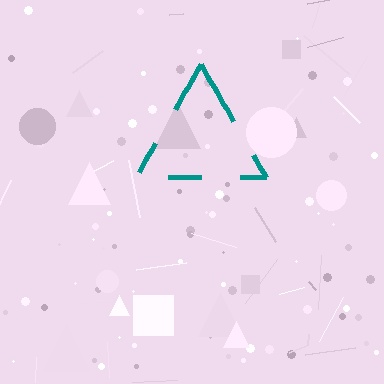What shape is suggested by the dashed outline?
The dashed outline suggests a triangle.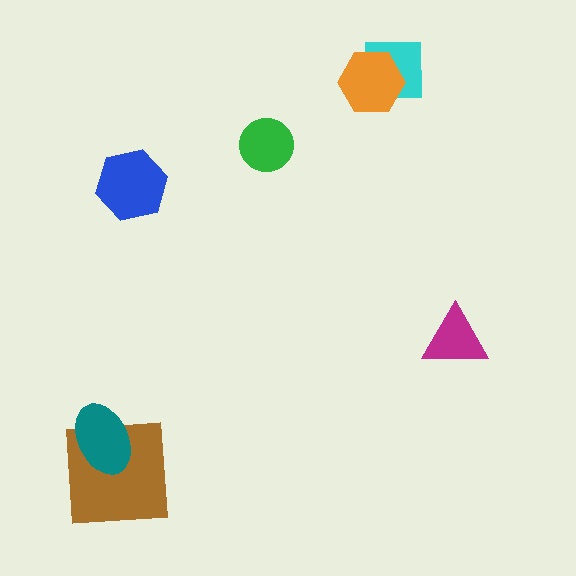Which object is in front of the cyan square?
The orange hexagon is in front of the cyan square.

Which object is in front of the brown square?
The teal ellipse is in front of the brown square.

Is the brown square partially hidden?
Yes, it is partially covered by another shape.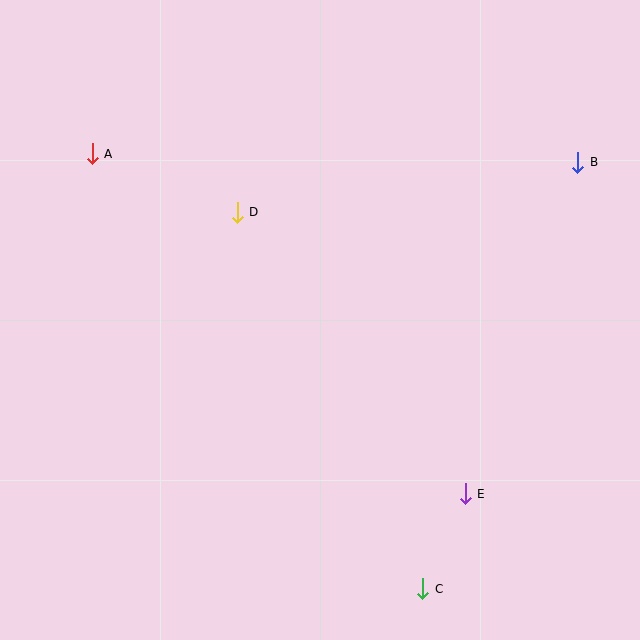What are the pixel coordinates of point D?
Point D is at (237, 212).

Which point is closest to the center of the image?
Point D at (237, 212) is closest to the center.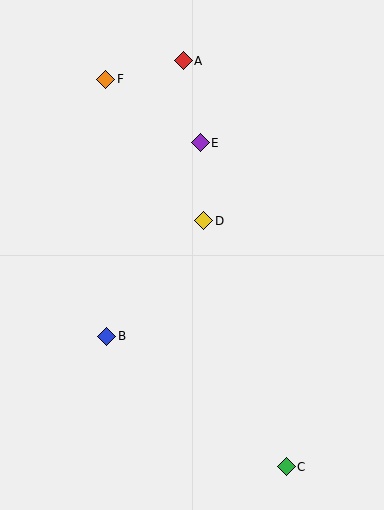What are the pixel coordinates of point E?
Point E is at (200, 143).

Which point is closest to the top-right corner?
Point A is closest to the top-right corner.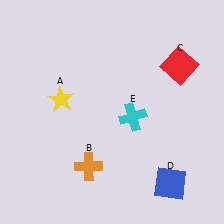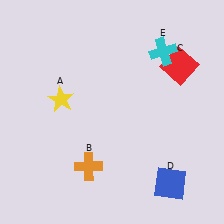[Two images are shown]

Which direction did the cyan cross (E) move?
The cyan cross (E) moved up.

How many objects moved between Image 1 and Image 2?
1 object moved between the two images.